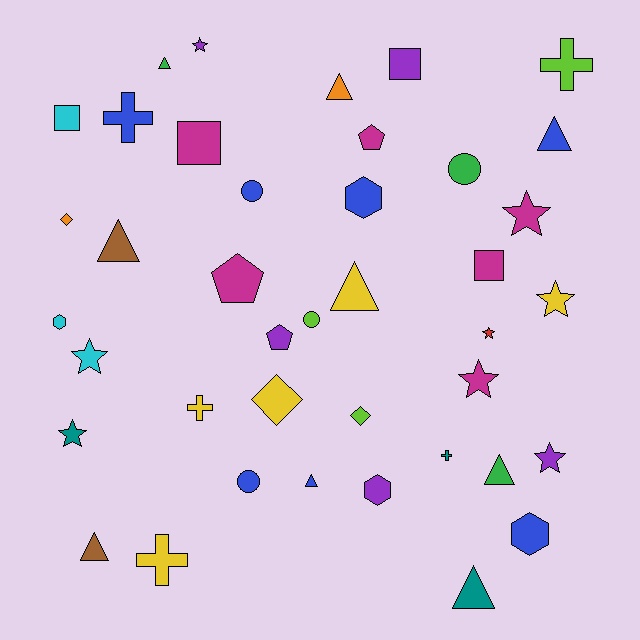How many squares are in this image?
There are 4 squares.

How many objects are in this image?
There are 40 objects.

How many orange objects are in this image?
There are 2 orange objects.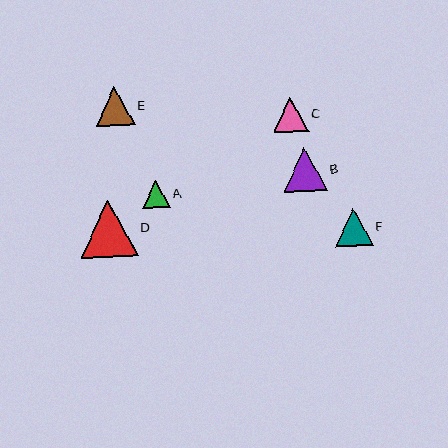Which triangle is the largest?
Triangle D is the largest with a size of approximately 58 pixels.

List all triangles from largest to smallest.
From largest to smallest: D, B, E, F, C, A.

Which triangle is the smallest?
Triangle A is the smallest with a size of approximately 27 pixels.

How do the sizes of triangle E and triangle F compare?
Triangle E and triangle F are approximately the same size.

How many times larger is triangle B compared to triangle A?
Triangle B is approximately 1.6 times the size of triangle A.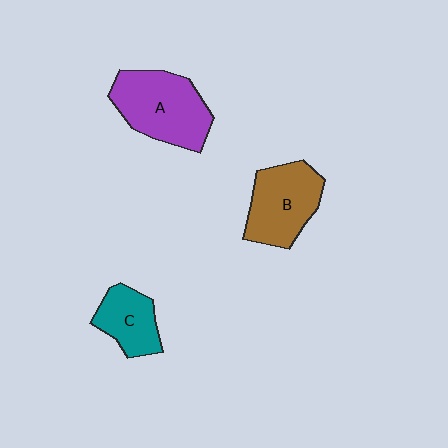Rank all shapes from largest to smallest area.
From largest to smallest: A (purple), B (brown), C (teal).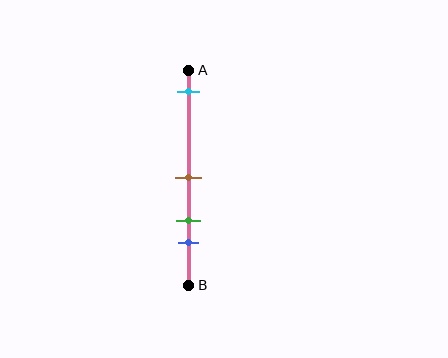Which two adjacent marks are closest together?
The green and blue marks are the closest adjacent pair.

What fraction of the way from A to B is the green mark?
The green mark is approximately 70% (0.7) of the way from A to B.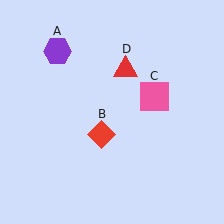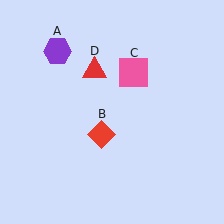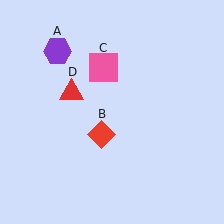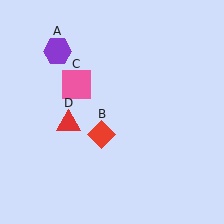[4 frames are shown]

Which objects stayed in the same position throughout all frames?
Purple hexagon (object A) and red diamond (object B) remained stationary.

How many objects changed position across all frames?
2 objects changed position: pink square (object C), red triangle (object D).